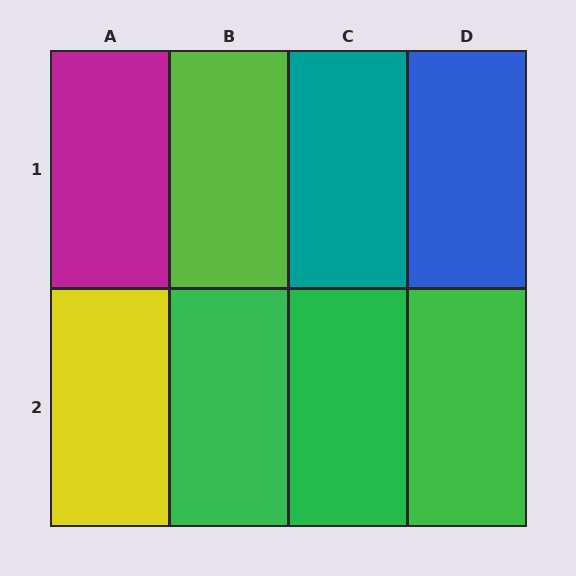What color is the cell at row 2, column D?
Green.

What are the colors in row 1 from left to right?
Magenta, lime, teal, blue.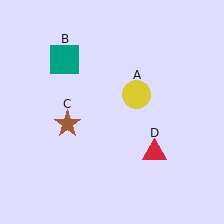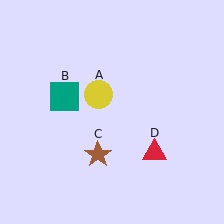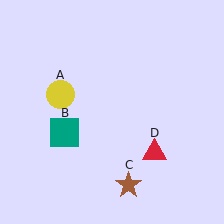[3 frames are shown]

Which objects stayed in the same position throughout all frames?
Red triangle (object D) remained stationary.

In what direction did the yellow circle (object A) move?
The yellow circle (object A) moved left.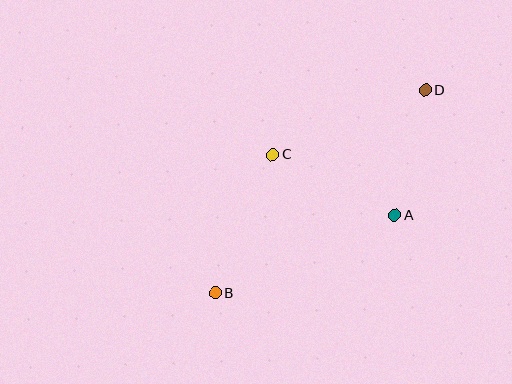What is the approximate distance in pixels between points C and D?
The distance between C and D is approximately 166 pixels.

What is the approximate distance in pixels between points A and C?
The distance between A and C is approximately 136 pixels.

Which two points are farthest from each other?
Points B and D are farthest from each other.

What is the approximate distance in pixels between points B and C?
The distance between B and C is approximately 150 pixels.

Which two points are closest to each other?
Points A and D are closest to each other.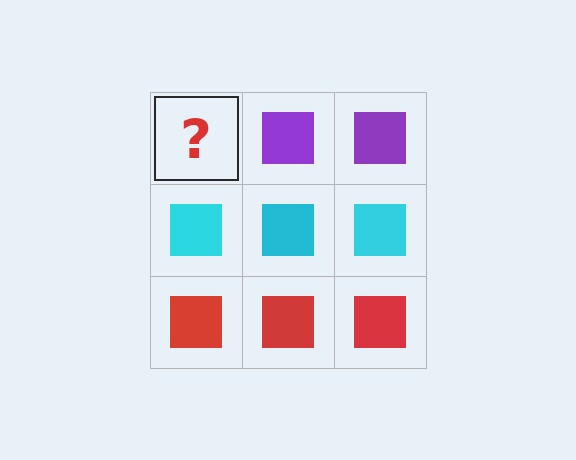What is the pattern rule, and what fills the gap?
The rule is that each row has a consistent color. The gap should be filled with a purple square.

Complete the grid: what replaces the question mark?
The question mark should be replaced with a purple square.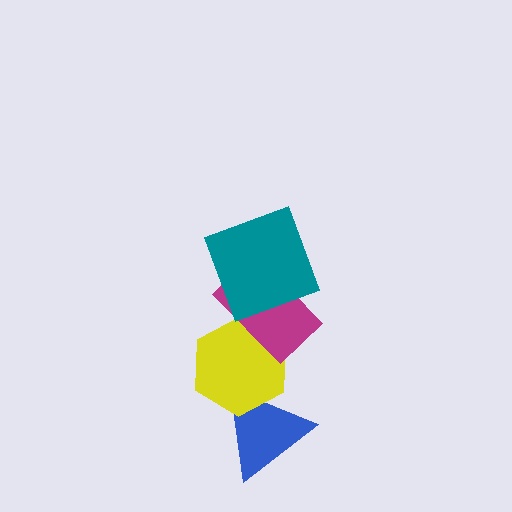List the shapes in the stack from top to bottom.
From top to bottom: the teal square, the magenta rectangle, the yellow hexagon, the blue triangle.